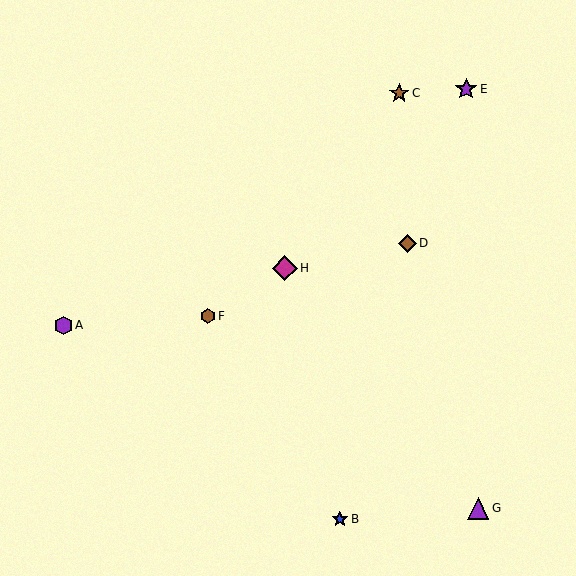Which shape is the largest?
The magenta diamond (labeled H) is the largest.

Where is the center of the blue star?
The center of the blue star is at (340, 519).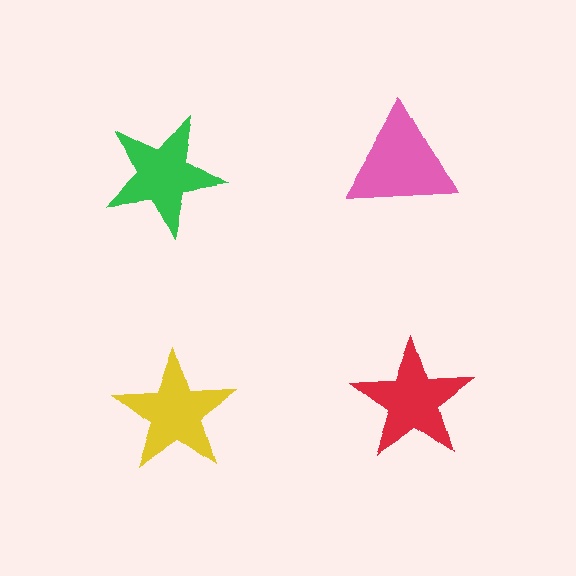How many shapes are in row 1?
2 shapes.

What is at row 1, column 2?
A pink triangle.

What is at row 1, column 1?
A green star.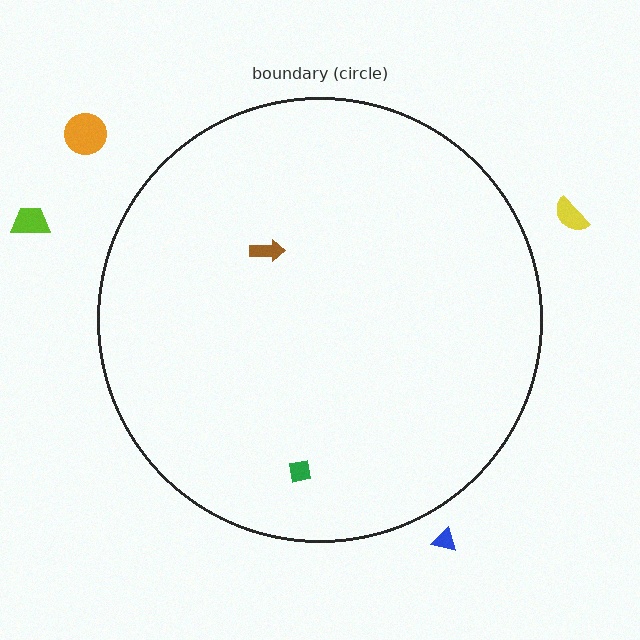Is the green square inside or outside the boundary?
Inside.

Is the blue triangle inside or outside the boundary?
Outside.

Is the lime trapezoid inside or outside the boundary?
Outside.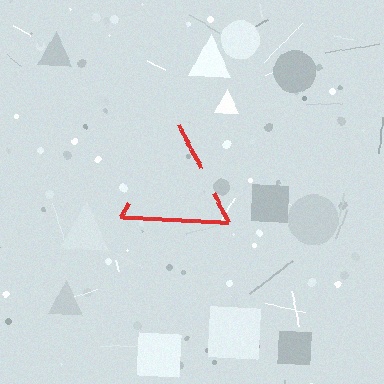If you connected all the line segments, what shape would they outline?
They would outline a triangle.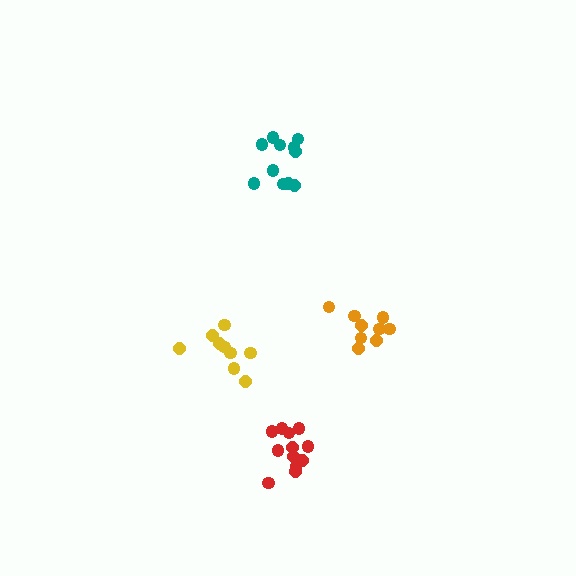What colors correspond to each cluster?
The clusters are colored: red, orange, yellow, teal.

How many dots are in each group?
Group 1: 12 dots, Group 2: 9 dots, Group 3: 9 dots, Group 4: 11 dots (41 total).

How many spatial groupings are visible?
There are 4 spatial groupings.